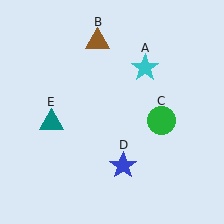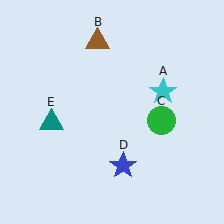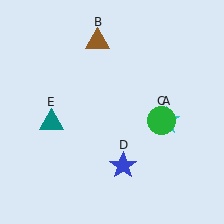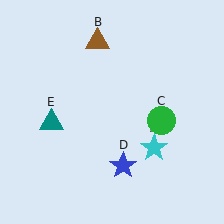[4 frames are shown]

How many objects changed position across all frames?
1 object changed position: cyan star (object A).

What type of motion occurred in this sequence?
The cyan star (object A) rotated clockwise around the center of the scene.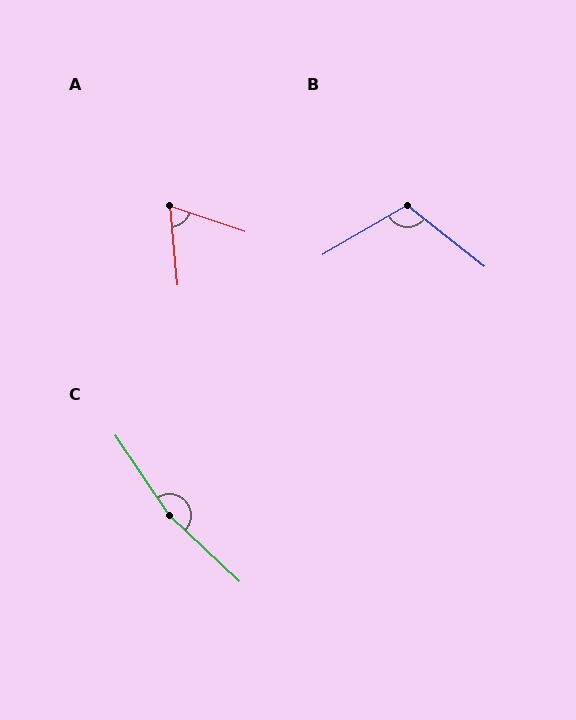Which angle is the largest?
C, at approximately 167 degrees.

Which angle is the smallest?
A, at approximately 66 degrees.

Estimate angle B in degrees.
Approximately 111 degrees.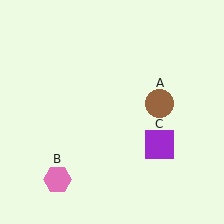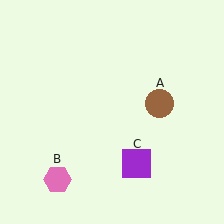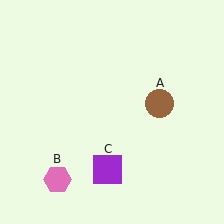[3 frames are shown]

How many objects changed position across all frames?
1 object changed position: purple square (object C).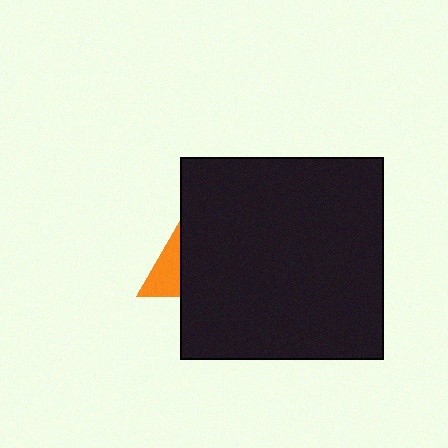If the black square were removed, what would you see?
You would see the complete orange triangle.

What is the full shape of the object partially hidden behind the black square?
The partially hidden object is an orange triangle.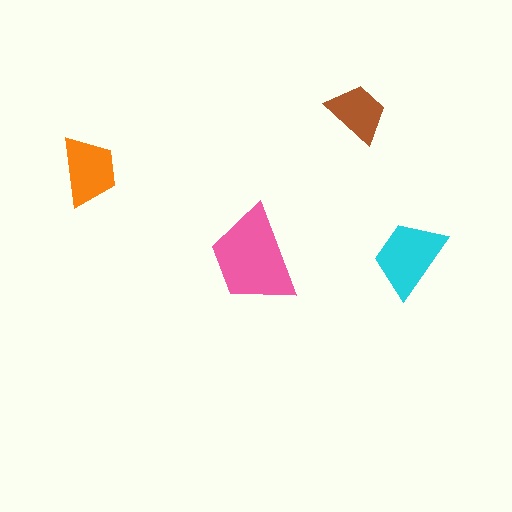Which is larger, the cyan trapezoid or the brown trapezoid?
The cyan one.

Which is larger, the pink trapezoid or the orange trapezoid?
The pink one.